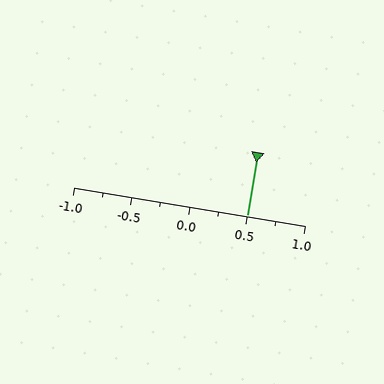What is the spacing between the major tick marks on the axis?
The major ticks are spaced 0.5 apart.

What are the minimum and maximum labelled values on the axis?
The axis runs from -1.0 to 1.0.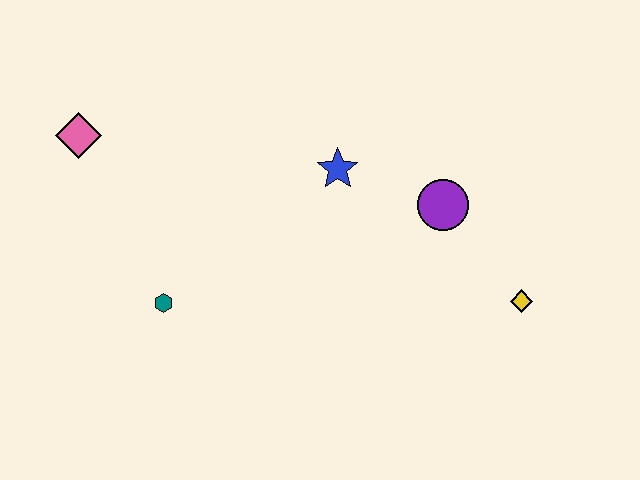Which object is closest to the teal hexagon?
The pink diamond is closest to the teal hexagon.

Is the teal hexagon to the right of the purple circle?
No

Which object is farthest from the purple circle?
The pink diamond is farthest from the purple circle.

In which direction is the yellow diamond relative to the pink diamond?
The yellow diamond is to the right of the pink diamond.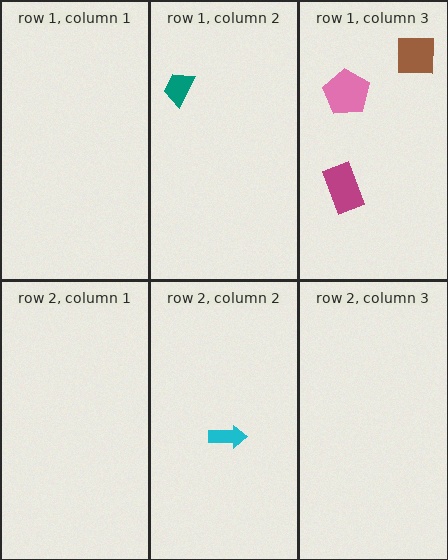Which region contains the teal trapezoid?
The row 1, column 2 region.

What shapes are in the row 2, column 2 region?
The cyan arrow.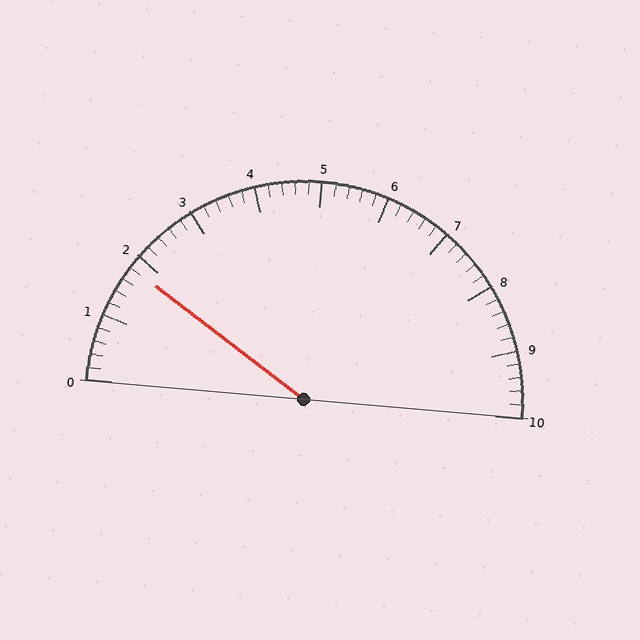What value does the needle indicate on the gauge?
The needle indicates approximately 1.8.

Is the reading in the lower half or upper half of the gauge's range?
The reading is in the lower half of the range (0 to 10).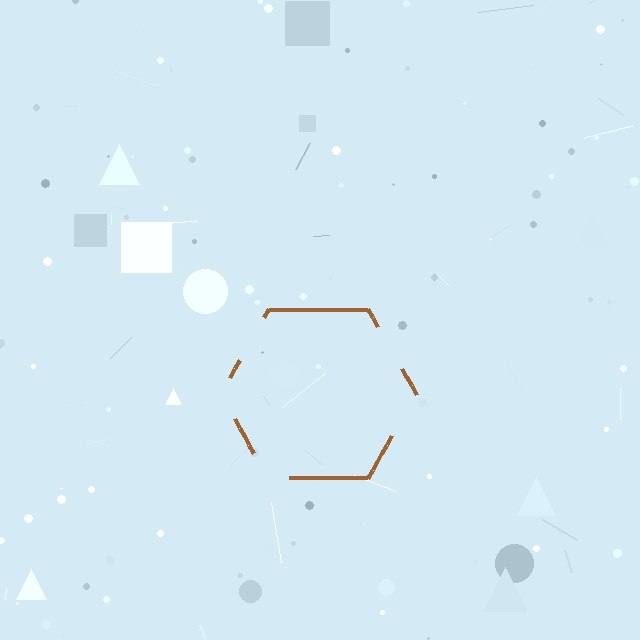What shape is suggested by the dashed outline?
The dashed outline suggests a hexagon.